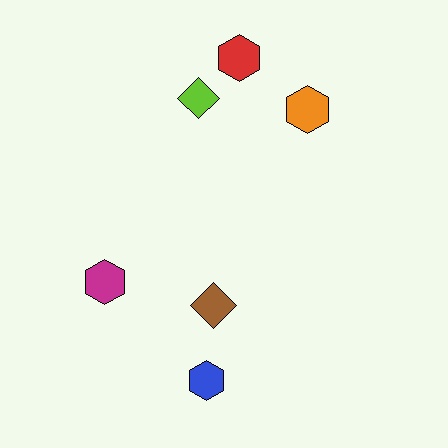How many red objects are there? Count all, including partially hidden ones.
There is 1 red object.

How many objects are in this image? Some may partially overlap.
There are 6 objects.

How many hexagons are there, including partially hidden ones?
There are 4 hexagons.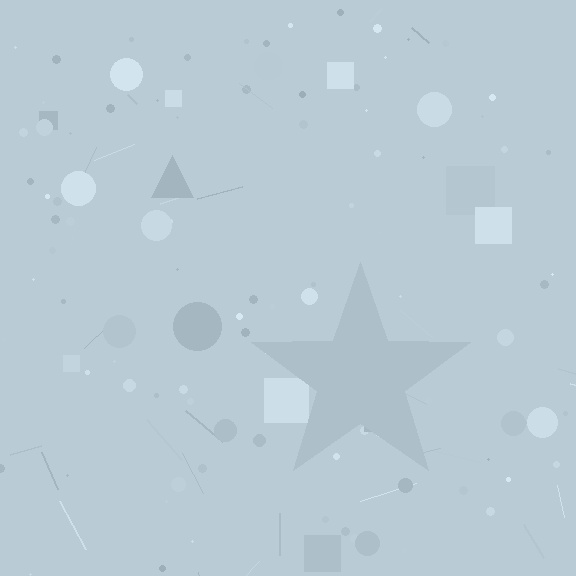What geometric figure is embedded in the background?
A star is embedded in the background.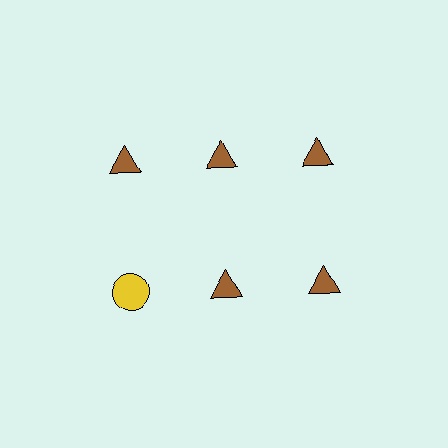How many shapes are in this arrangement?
There are 6 shapes arranged in a grid pattern.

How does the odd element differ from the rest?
It differs in both color (yellow instead of brown) and shape (circle instead of triangle).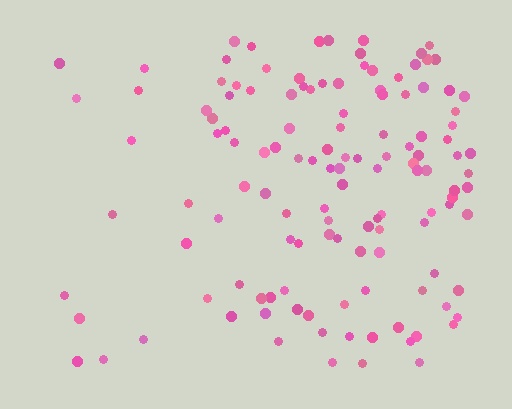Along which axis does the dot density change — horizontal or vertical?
Horizontal.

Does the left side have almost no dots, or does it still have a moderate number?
Still a moderate number, just noticeably fewer than the right.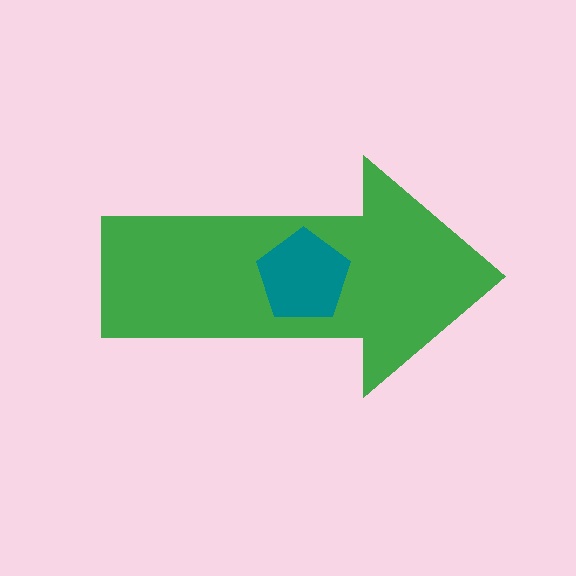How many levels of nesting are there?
2.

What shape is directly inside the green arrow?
The teal pentagon.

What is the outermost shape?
The green arrow.